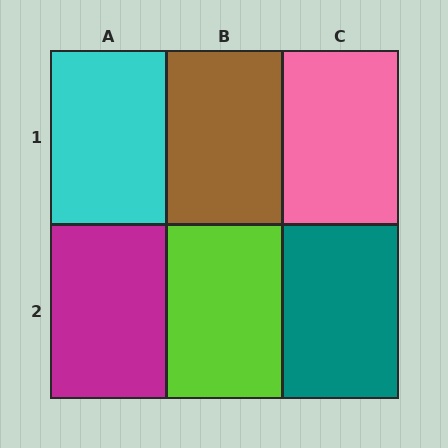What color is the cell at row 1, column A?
Cyan.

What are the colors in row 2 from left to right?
Magenta, lime, teal.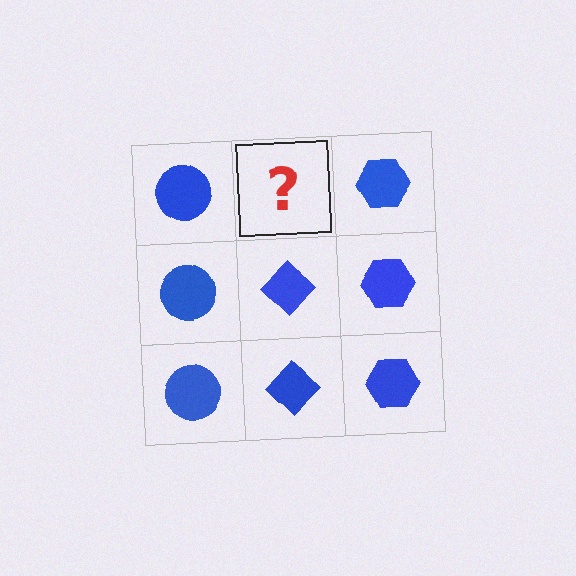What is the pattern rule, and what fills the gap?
The rule is that each column has a consistent shape. The gap should be filled with a blue diamond.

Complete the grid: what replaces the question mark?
The question mark should be replaced with a blue diamond.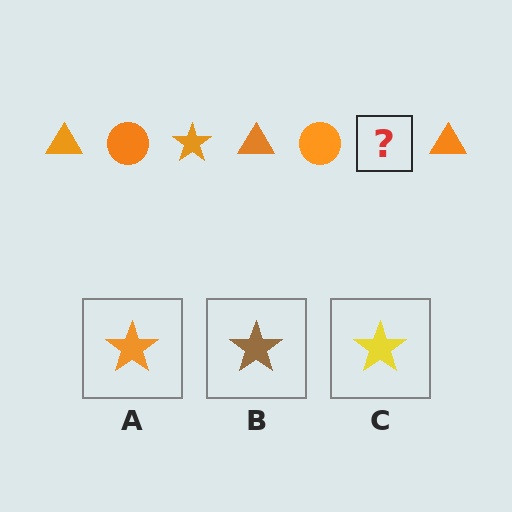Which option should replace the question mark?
Option A.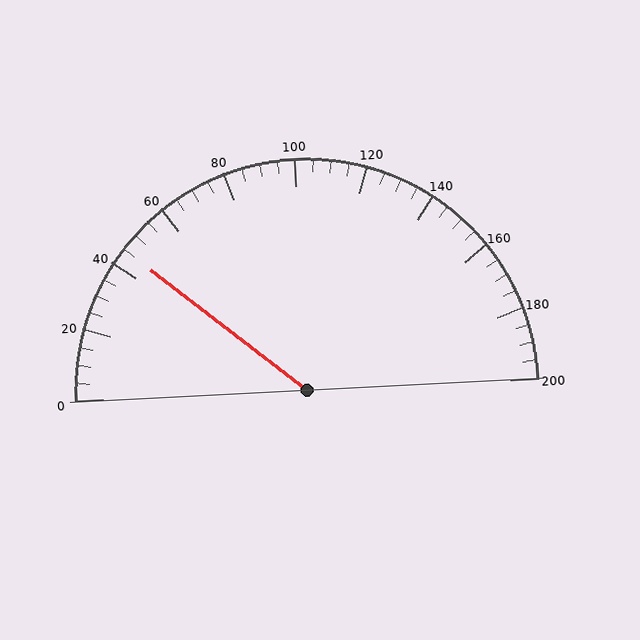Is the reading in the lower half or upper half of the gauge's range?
The reading is in the lower half of the range (0 to 200).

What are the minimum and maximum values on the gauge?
The gauge ranges from 0 to 200.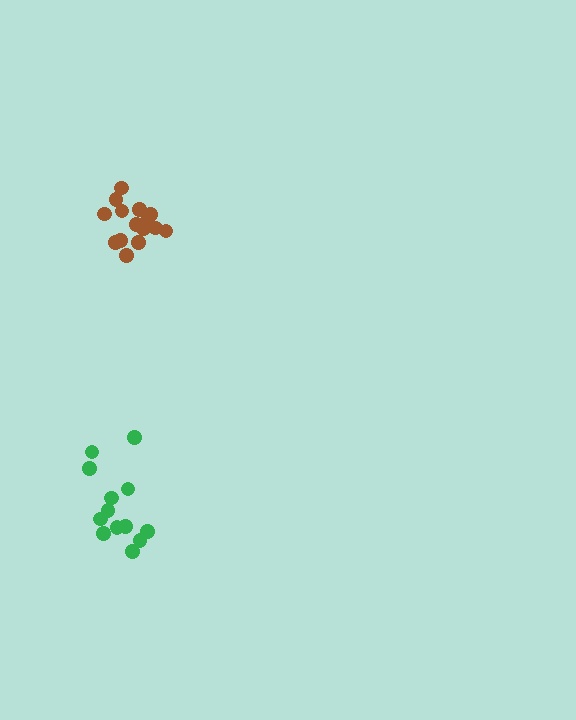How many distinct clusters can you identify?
There are 2 distinct clusters.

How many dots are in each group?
Group 1: 15 dots, Group 2: 13 dots (28 total).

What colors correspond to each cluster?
The clusters are colored: brown, green.